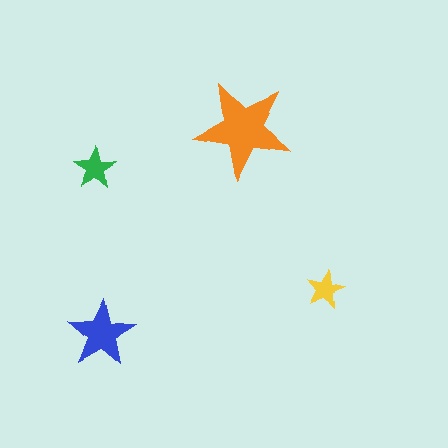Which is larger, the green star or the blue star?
The blue one.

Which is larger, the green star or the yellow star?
The green one.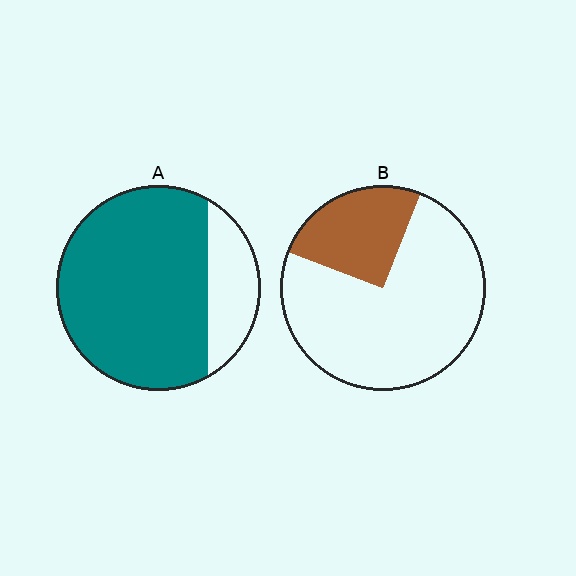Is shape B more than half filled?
No.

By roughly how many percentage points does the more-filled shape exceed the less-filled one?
By roughly 55 percentage points (A over B).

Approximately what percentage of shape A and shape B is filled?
A is approximately 80% and B is approximately 25%.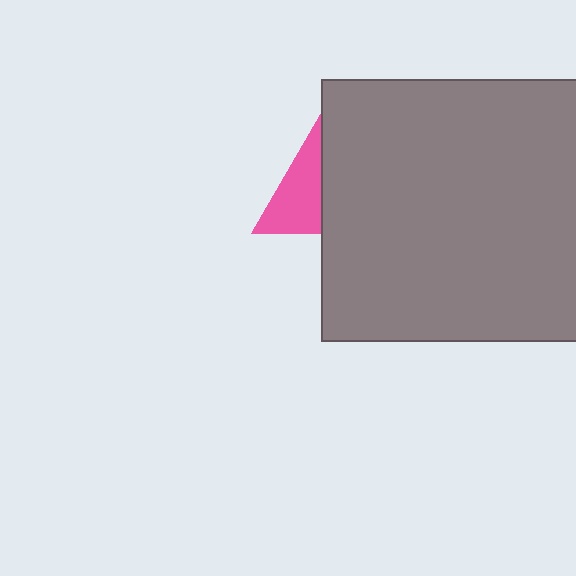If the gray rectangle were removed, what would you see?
You would see the complete pink triangle.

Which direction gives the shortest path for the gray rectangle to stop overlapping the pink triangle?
Moving right gives the shortest separation.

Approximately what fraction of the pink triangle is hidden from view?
Roughly 49% of the pink triangle is hidden behind the gray rectangle.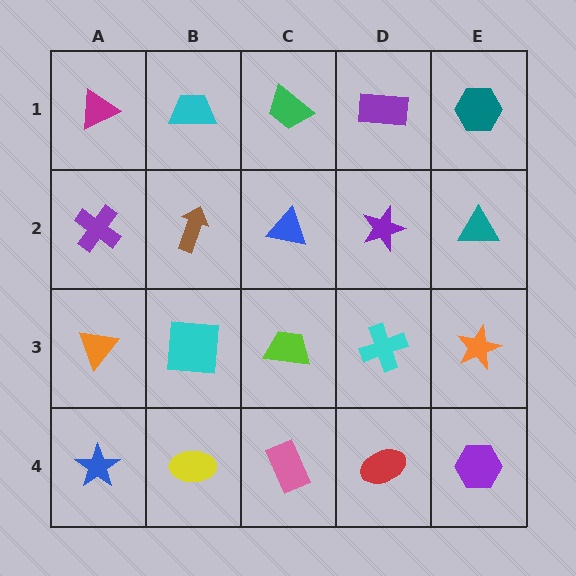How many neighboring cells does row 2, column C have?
4.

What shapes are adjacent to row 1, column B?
A brown arrow (row 2, column B), a magenta triangle (row 1, column A), a green trapezoid (row 1, column C).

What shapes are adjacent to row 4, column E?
An orange star (row 3, column E), a red ellipse (row 4, column D).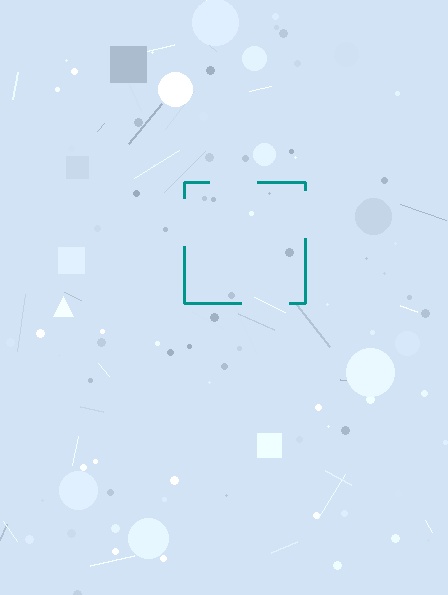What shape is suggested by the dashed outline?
The dashed outline suggests a square.